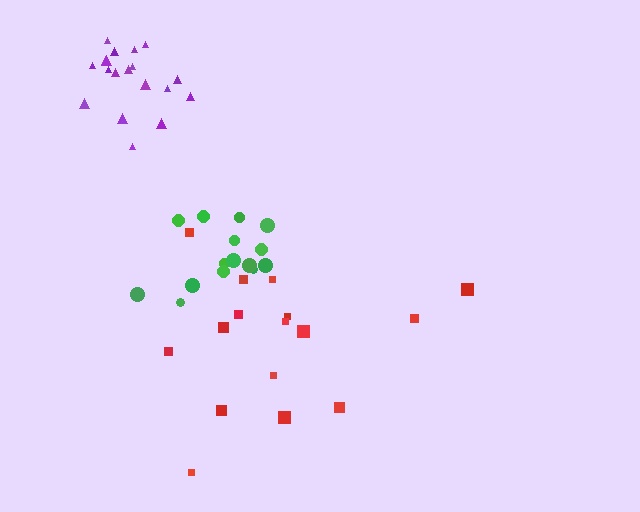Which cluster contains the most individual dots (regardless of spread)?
Purple (20).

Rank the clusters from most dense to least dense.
purple, green, red.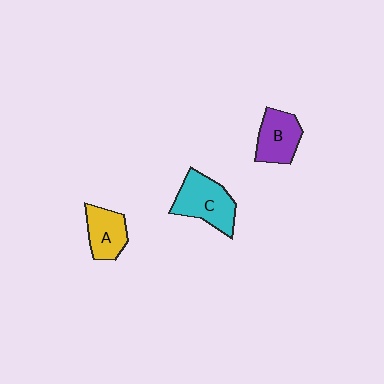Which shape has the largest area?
Shape C (cyan).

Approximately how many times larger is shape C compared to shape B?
Approximately 1.3 times.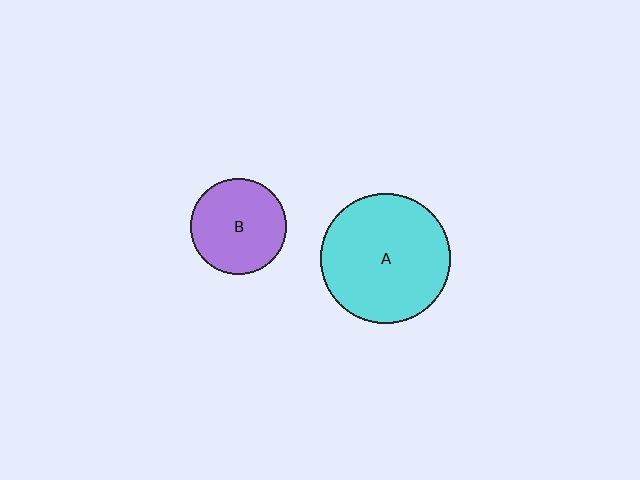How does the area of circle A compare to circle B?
Approximately 1.8 times.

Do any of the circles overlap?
No, none of the circles overlap.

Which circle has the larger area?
Circle A (cyan).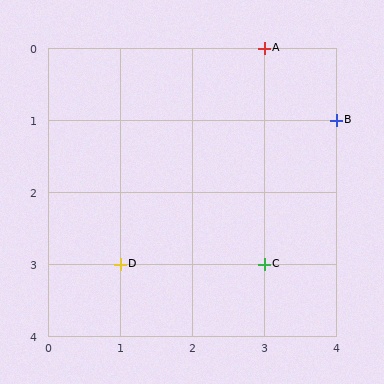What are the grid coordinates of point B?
Point B is at grid coordinates (4, 1).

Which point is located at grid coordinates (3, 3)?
Point C is at (3, 3).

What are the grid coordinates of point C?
Point C is at grid coordinates (3, 3).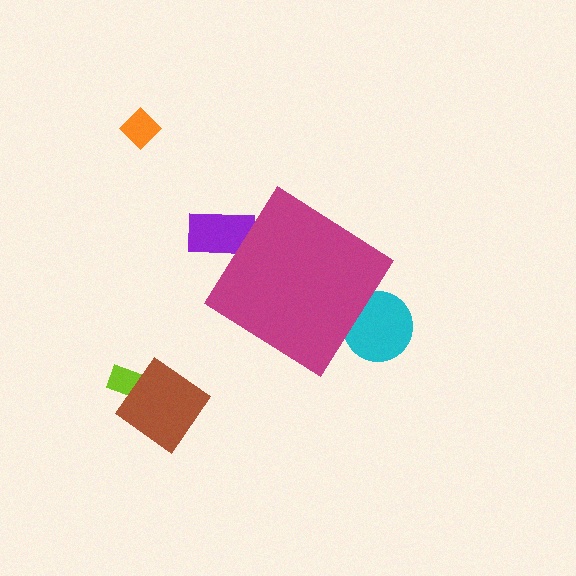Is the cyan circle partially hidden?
Yes, the cyan circle is partially hidden behind the magenta diamond.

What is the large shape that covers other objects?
A magenta diamond.